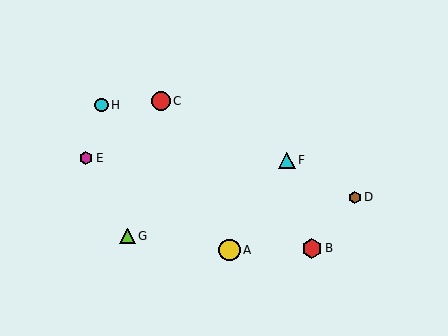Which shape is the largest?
The yellow circle (labeled A) is the largest.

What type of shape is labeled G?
Shape G is a lime triangle.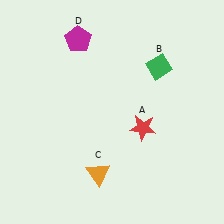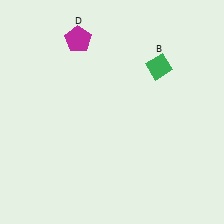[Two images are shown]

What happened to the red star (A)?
The red star (A) was removed in Image 2. It was in the bottom-right area of Image 1.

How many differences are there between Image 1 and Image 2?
There are 2 differences between the two images.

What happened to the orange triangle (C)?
The orange triangle (C) was removed in Image 2. It was in the bottom-left area of Image 1.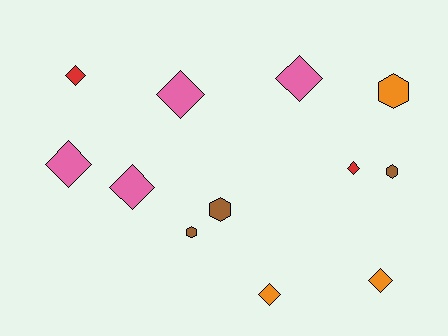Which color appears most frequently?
Pink, with 4 objects.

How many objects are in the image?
There are 12 objects.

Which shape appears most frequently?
Diamond, with 8 objects.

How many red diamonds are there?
There are 2 red diamonds.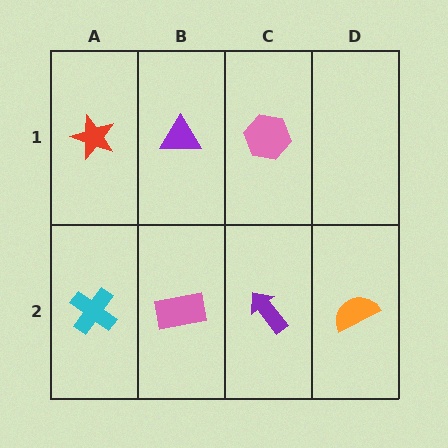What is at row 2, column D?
An orange semicircle.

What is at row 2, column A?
A cyan cross.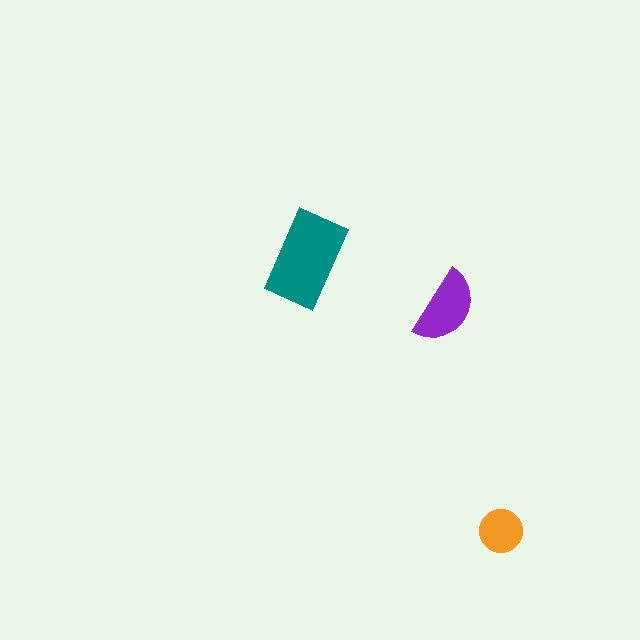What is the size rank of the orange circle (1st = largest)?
3rd.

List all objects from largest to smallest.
The teal rectangle, the purple semicircle, the orange circle.